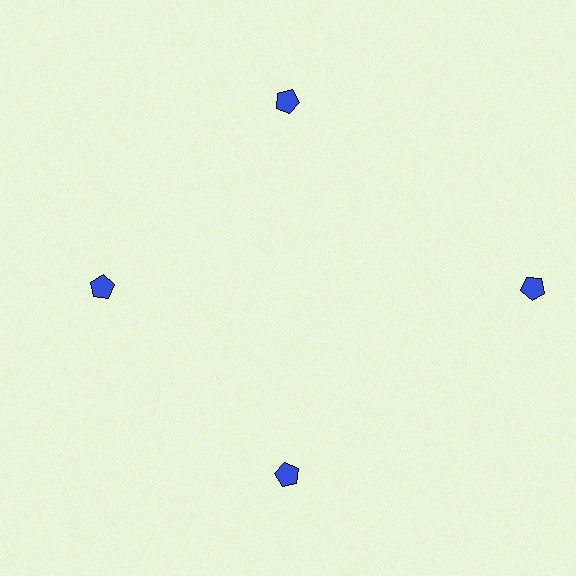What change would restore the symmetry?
The symmetry would be restored by moving it inward, back onto the ring so that all 4 pentagons sit at equal angles and equal distance from the center.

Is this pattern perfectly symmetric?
No. The 4 blue pentagons are arranged in a ring, but one element near the 3 o'clock position is pushed outward from the center, breaking the 4-fold rotational symmetry.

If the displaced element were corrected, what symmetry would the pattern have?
It would have 4-fold rotational symmetry — the pattern would map onto itself every 90 degrees.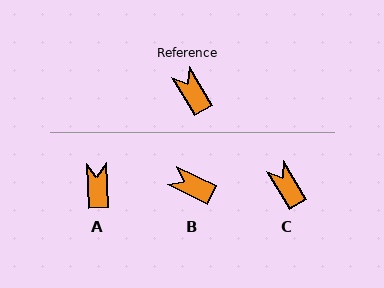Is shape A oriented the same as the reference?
No, it is off by about 28 degrees.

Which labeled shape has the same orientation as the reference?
C.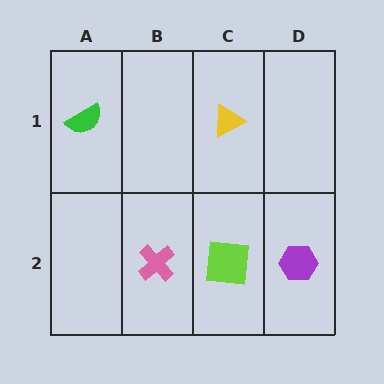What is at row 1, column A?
A green semicircle.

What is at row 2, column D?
A purple hexagon.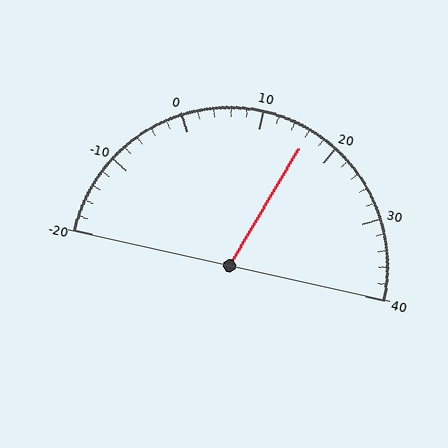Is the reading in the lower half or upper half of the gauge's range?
The reading is in the upper half of the range (-20 to 40).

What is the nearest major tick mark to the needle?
The nearest major tick mark is 20.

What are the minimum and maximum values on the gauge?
The gauge ranges from -20 to 40.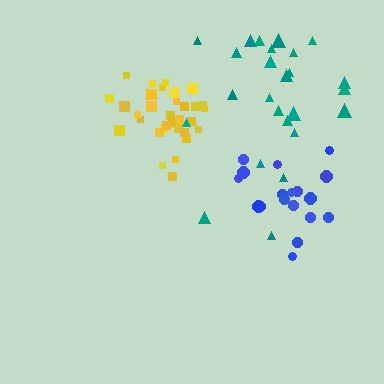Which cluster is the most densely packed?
Yellow.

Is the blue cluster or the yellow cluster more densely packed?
Yellow.